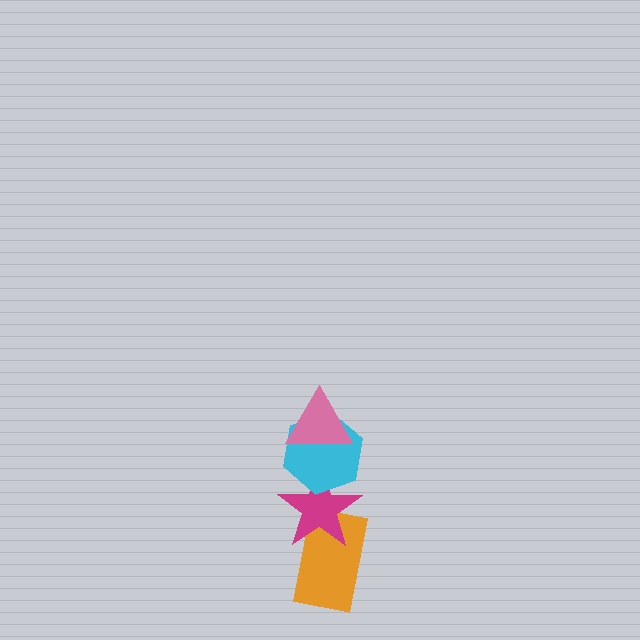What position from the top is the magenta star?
The magenta star is 3rd from the top.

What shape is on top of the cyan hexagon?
The pink triangle is on top of the cyan hexagon.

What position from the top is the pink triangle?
The pink triangle is 1st from the top.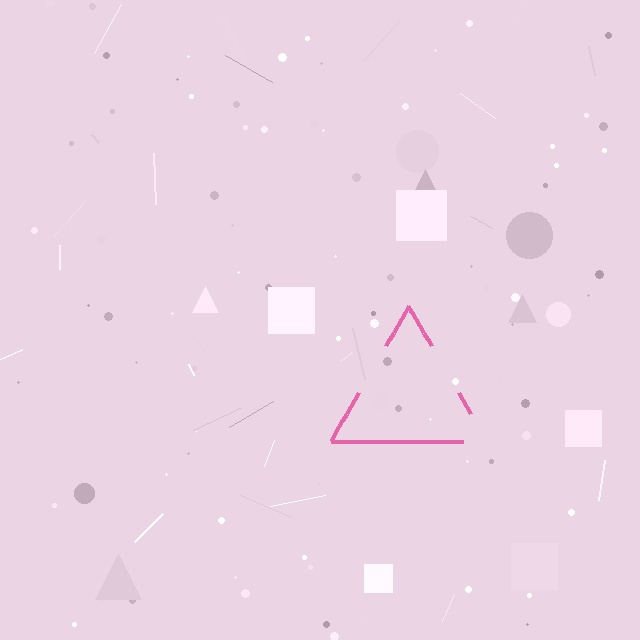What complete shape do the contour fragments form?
The contour fragments form a triangle.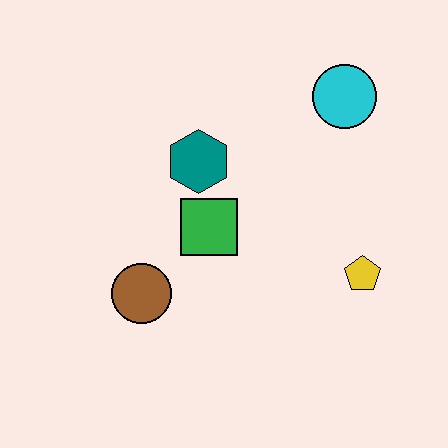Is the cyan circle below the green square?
No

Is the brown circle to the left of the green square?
Yes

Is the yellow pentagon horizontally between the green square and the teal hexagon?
No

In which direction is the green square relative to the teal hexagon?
The green square is below the teal hexagon.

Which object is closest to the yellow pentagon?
The green square is closest to the yellow pentagon.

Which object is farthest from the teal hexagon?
The yellow pentagon is farthest from the teal hexagon.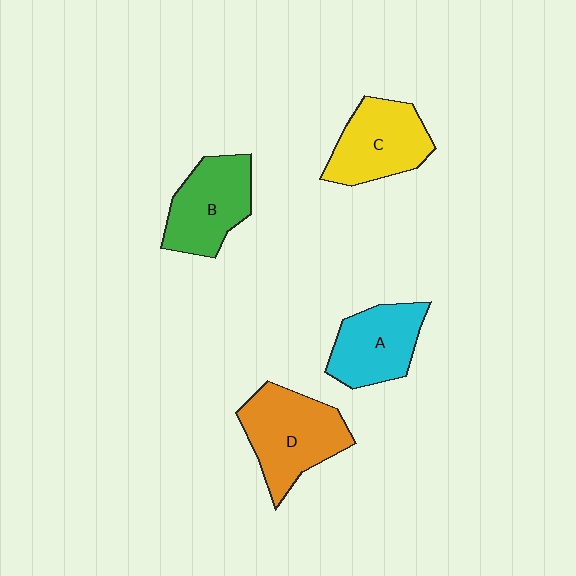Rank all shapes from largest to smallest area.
From largest to smallest: D (orange), C (yellow), B (green), A (cyan).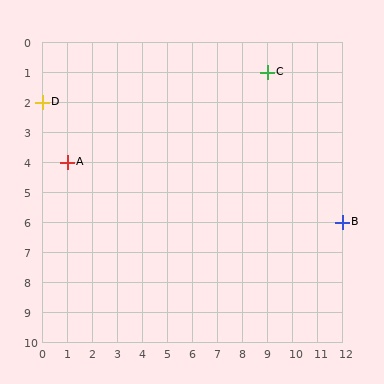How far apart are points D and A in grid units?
Points D and A are 1 column and 2 rows apart (about 2.2 grid units diagonally).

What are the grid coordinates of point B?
Point B is at grid coordinates (12, 6).